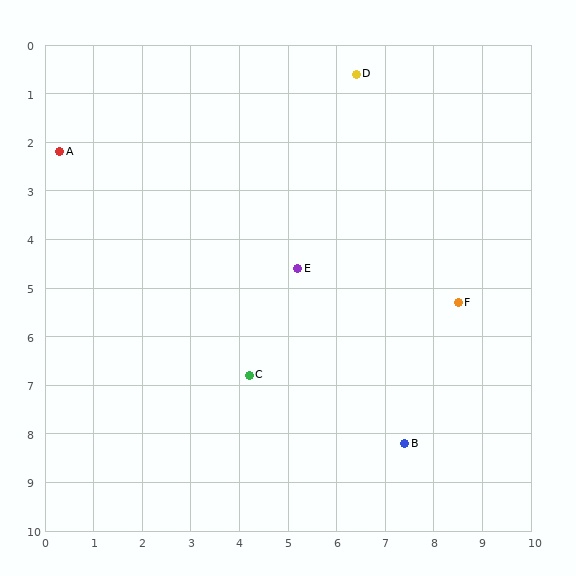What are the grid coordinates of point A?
Point A is at approximately (0.3, 2.2).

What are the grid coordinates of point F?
Point F is at approximately (8.5, 5.3).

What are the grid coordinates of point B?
Point B is at approximately (7.4, 8.2).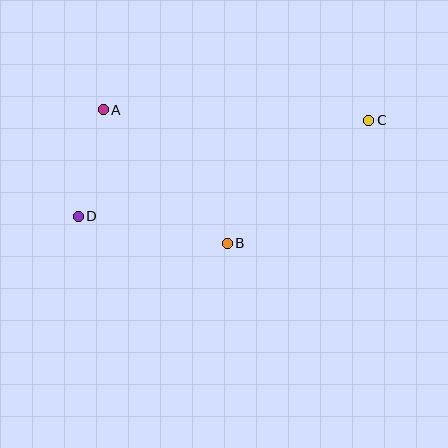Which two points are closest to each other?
Points A and D are closest to each other.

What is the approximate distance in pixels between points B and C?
The distance between B and C is approximately 187 pixels.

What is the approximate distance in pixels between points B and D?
The distance between B and D is approximately 151 pixels.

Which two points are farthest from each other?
Points C and D are farthest from each other.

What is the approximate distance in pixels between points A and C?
The distance between A and C is approximately 266 pixels.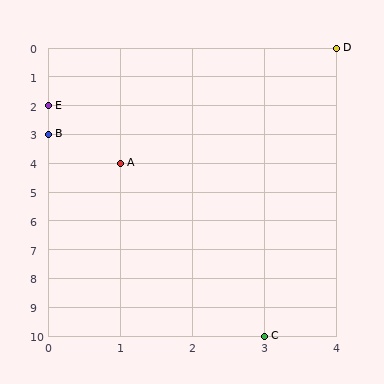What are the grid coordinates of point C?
Point C is at grid coordinates (3, 10).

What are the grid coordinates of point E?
Point E is at grid coordinates (0, 2).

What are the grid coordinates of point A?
Point A is at grid coordinates (1, 4).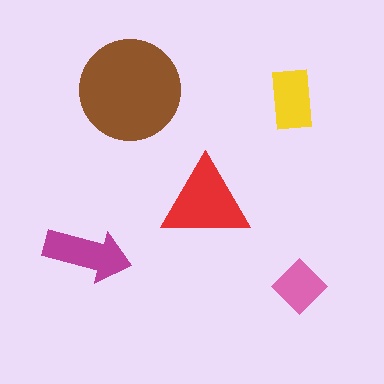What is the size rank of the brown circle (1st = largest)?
1st.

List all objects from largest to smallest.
The brown circle, the red triangle, the magenta arrow, the yellow rectangle, the pink diamond.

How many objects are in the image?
There are 5 objects in the image.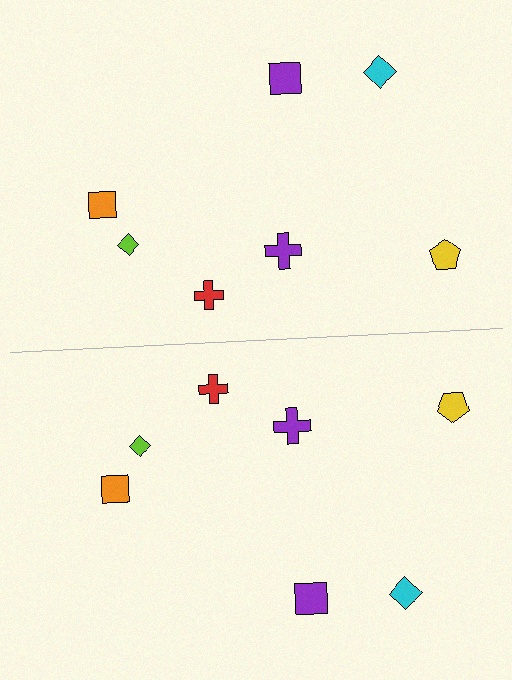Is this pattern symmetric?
Yes, this pattern has bilateral (reflection) symmetry.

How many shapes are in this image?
There are 14 shapes in this image.